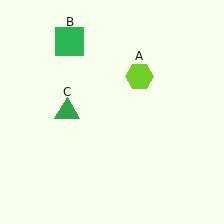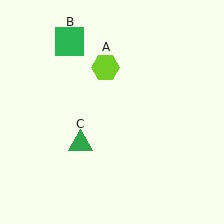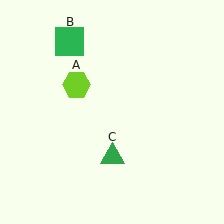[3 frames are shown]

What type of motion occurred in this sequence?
The lime hexagon (object A), green triangle (object C) rotated counterclockwise around the center of the scene.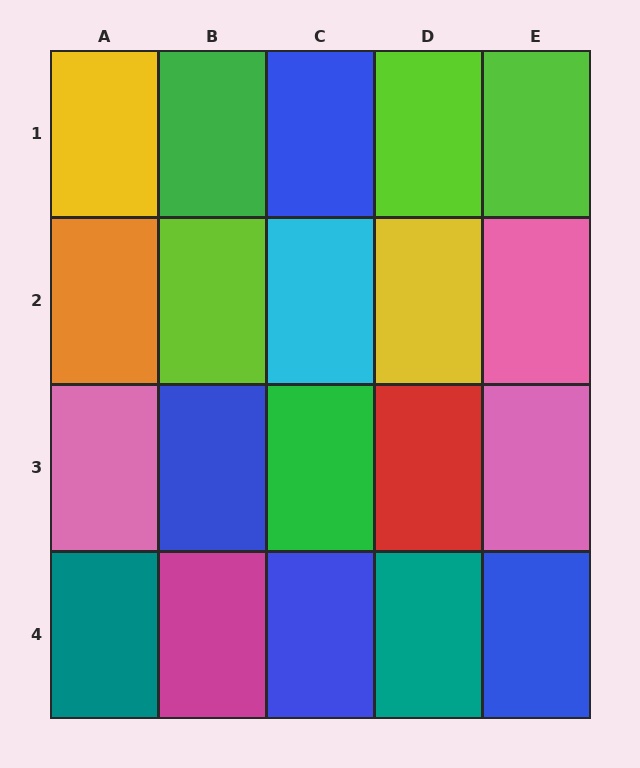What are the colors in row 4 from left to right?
Teal, magenta, blue, teal, blue.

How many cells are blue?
4 cells are blue.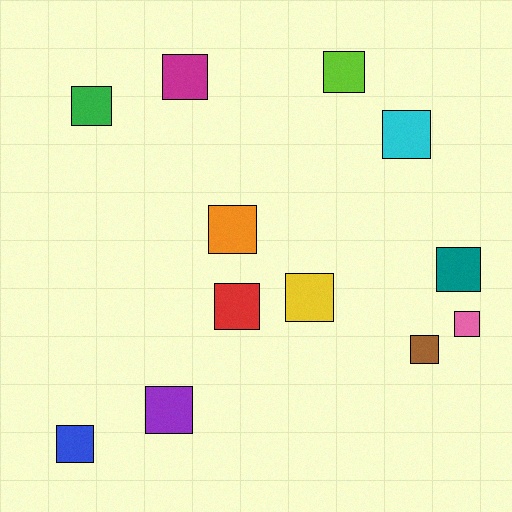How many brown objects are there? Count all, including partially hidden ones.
There is 1 brown object.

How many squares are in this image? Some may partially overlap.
There are 12 squares.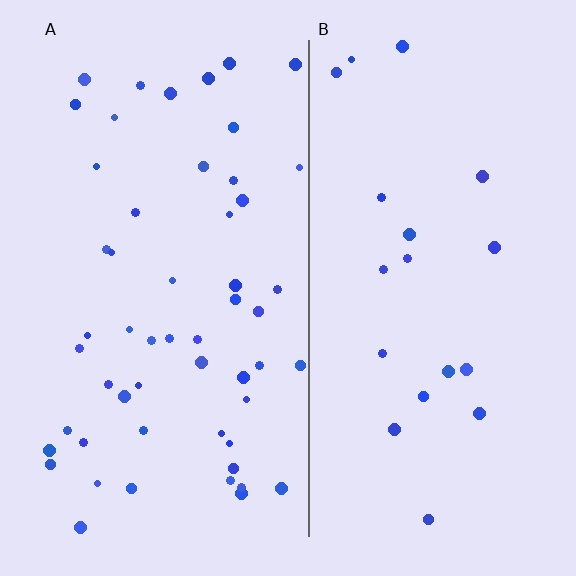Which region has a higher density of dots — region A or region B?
A (the left).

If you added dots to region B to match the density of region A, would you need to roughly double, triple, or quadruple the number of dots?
Approximately triple.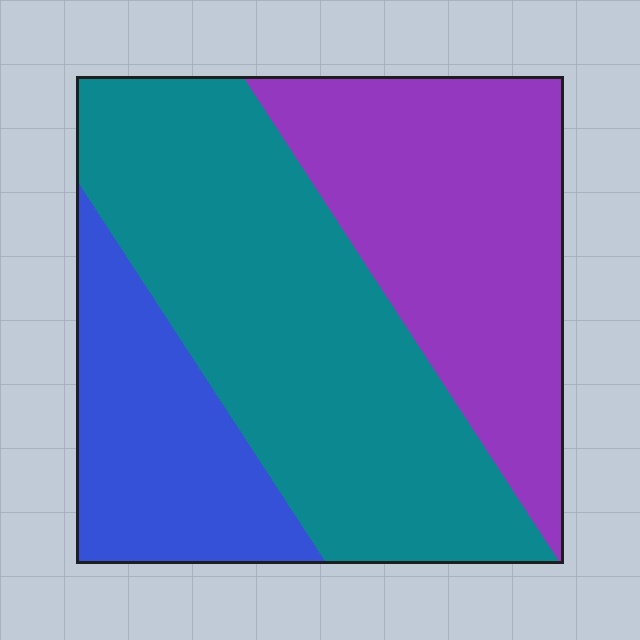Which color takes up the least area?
Blue, at roughly 20%.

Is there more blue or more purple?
Purple.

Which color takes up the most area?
Teal, at roughly 45%.